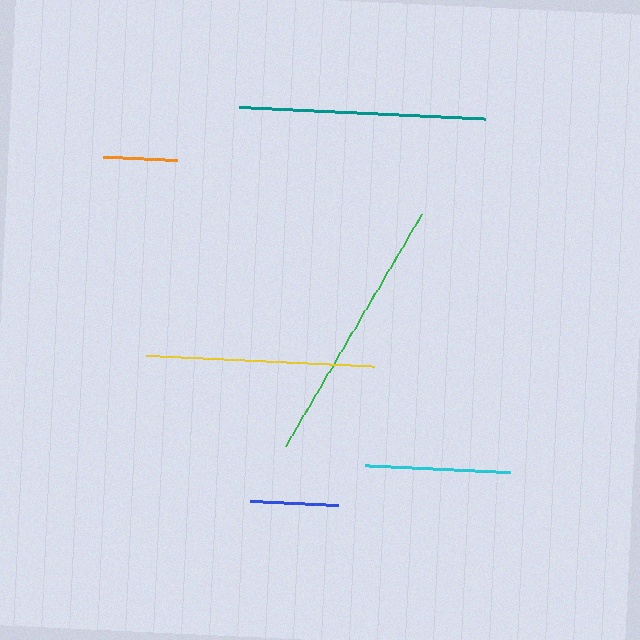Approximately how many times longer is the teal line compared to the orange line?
The teal line is approximately 3.3 times the length of the orange line.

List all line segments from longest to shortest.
From longest to shortest: green, teal, yellow, cyan, blue, orange.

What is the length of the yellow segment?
The yellow segment is approximately 229 pixels long.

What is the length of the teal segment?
The teal segment is approximately 245 pixels long.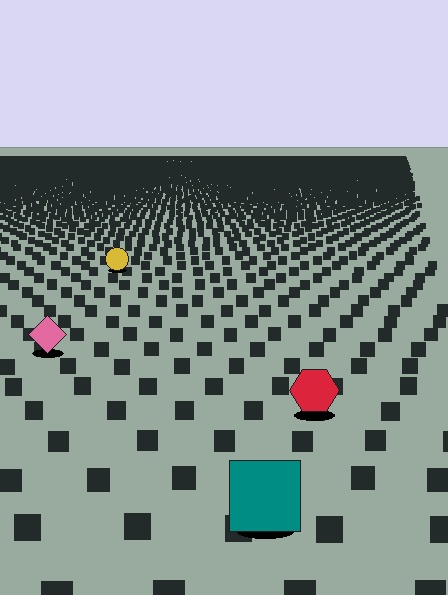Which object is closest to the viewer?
The teal square is closest. The texture marks near it are larger and more spread out.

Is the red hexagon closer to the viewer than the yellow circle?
Yes. The red hexagon is closer — you can tell from the texture gradient: the ground texture is coarser near it.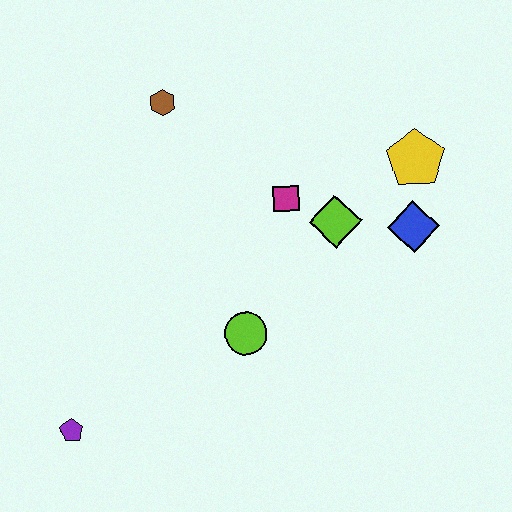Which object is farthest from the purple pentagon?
The yellow pentagon is farthest from the purple pentagon.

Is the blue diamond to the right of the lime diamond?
Yes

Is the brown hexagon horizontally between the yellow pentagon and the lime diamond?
No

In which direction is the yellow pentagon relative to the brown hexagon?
The yellow pentagon is to the right of the brown hexagon.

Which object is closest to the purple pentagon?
The lime circle is closest to the purple pentagon.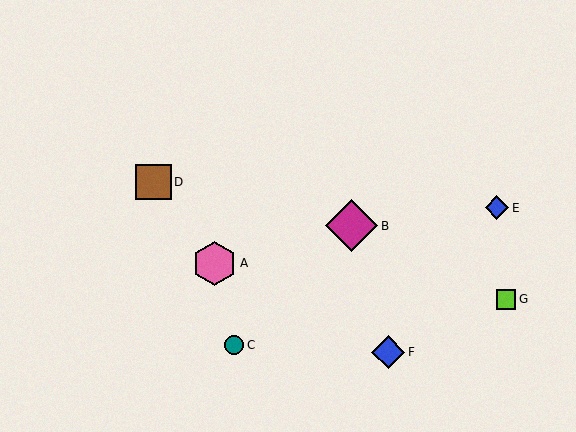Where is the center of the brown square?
The center of the brown square is at (154, 182).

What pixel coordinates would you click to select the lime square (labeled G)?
Click at (506, 299) to select the lime square G.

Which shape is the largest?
The magenta diamond (labeled B) is the largest.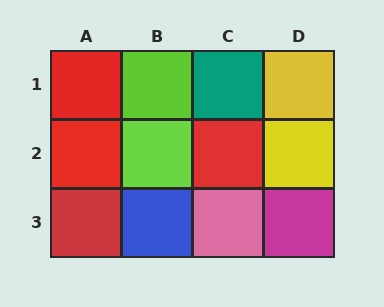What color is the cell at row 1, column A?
Red.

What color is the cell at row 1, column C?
Teal.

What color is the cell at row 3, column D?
Magenta.